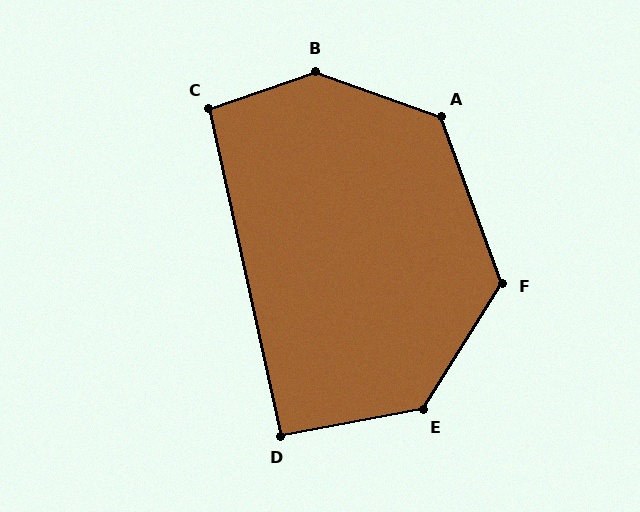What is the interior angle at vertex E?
Approximately 133 degrees (obtuse).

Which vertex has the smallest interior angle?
D, at approximately 92 degrees.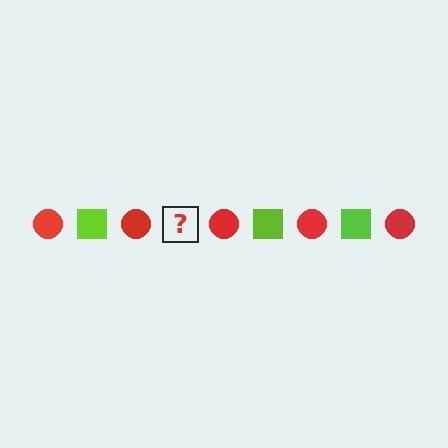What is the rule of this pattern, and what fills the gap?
The rule is that the pattern alternates between red circle and lime square. The gap should be filled with a lime square.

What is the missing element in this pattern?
The missing element is a lime square.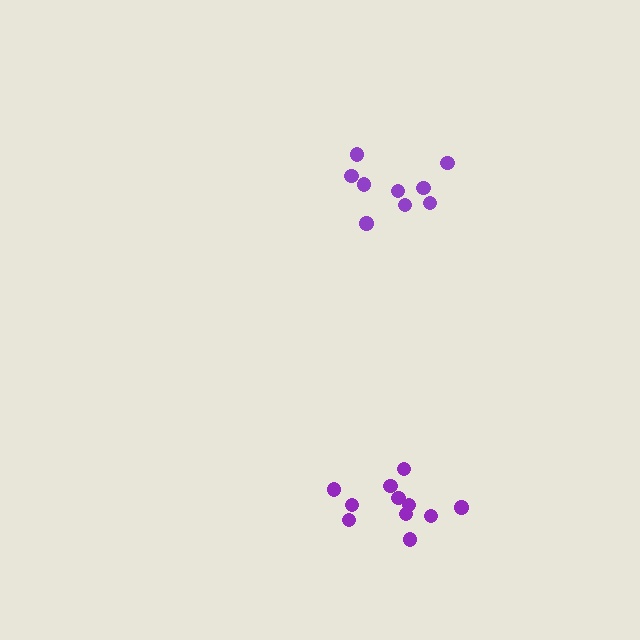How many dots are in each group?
Group 1: 9 dots, Group 2: 11 dots (20 total).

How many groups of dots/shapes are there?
There are 2 groups.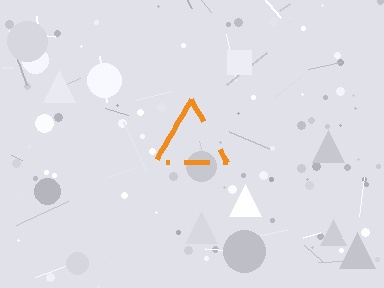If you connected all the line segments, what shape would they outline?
They would outline a triangle.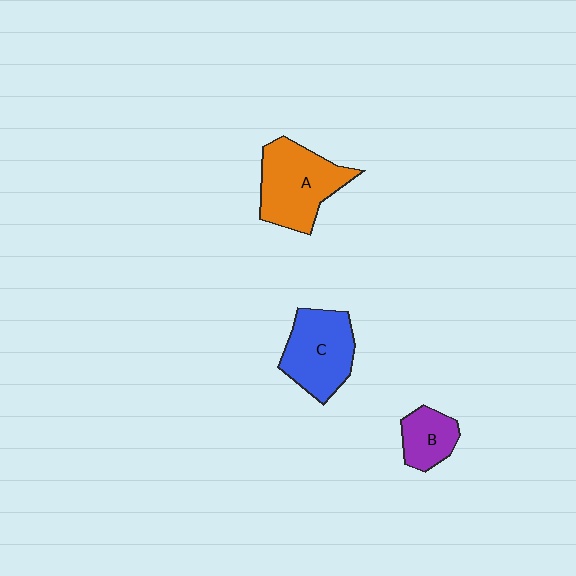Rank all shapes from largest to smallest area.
From largest to smallest: A (orange), C (blue), B (purple).